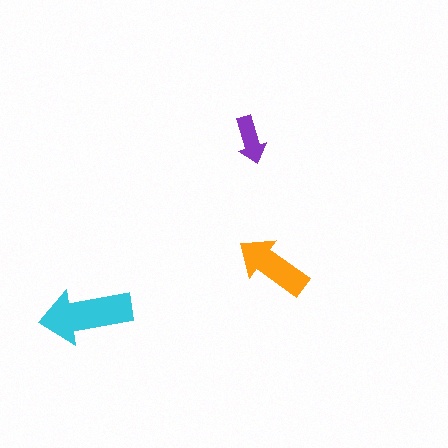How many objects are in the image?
There are 3 objects in the image.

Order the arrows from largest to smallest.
the cyan one, the orange one, the purple one.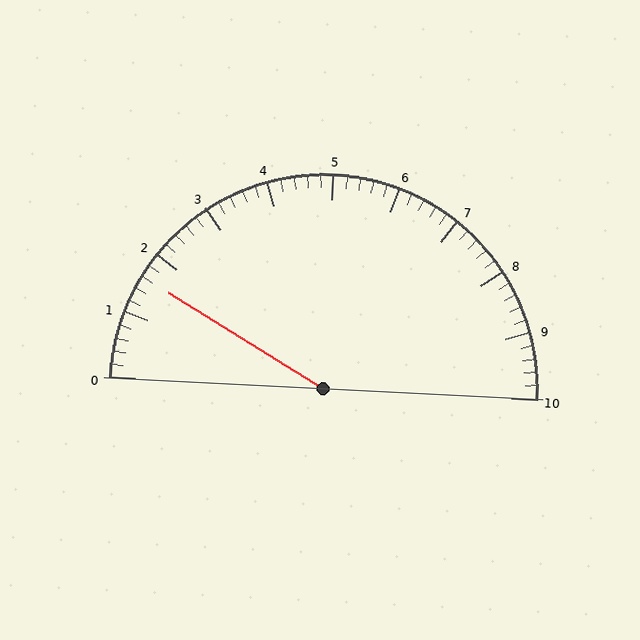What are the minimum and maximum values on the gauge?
The gauge ranges from 0 to 10.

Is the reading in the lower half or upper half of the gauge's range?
The reading is in the lower half of the range (0 to 10).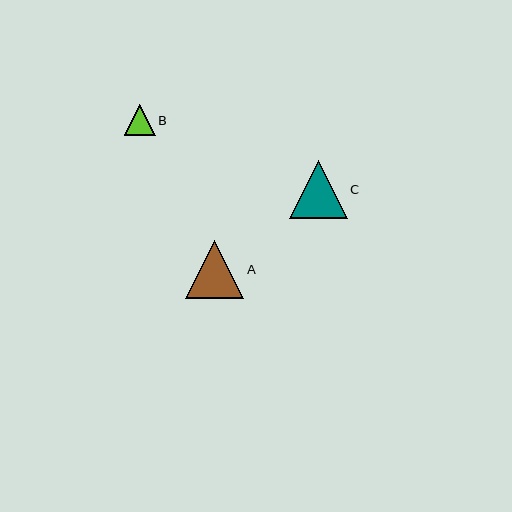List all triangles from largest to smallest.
From largest to smallest: A, C, B.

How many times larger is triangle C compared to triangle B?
Triangle C is approximately 1.9 times the size of triangle B.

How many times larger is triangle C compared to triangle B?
Triangle C is approximately 1.9 times the size of triangle B.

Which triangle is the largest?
Triangle A is the largest with a size of approximately 58 pixels.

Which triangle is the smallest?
Triangle B is the smallest with a size of approximately 30 pixels.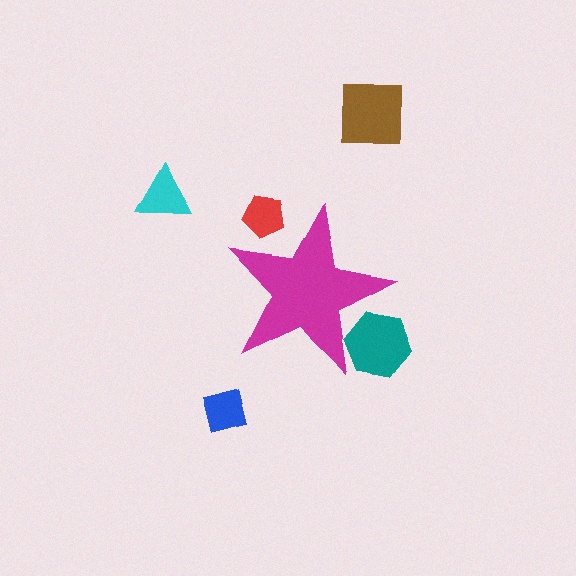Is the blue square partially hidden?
No, the blue square is fully visible.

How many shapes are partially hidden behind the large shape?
2 shapes are partially hidden.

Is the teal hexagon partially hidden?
Yes, the teal hexagon is partially hidden behind the magenta star.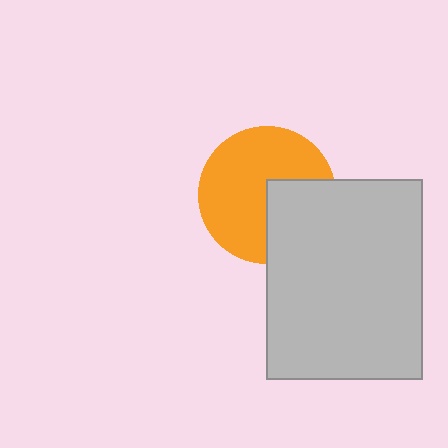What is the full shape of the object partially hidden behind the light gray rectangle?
The partially hidden object is an orange circle.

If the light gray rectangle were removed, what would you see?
You would see the complete orange circle.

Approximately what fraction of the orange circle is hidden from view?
Roughly 33% of the orange circle is hidden behind the light gray rectangle.